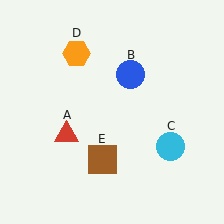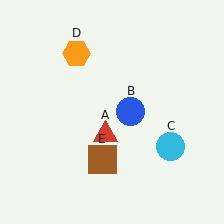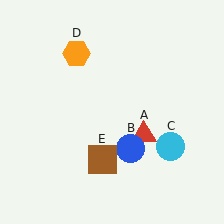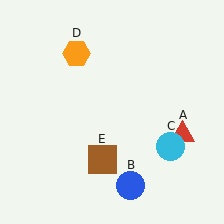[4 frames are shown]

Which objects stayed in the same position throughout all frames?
Cyan circle (object C) and orange hexagon (object D) and brown square (object E) remained stationary.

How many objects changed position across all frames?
2 objects changed position: red triangle (object A), blue circle (object B).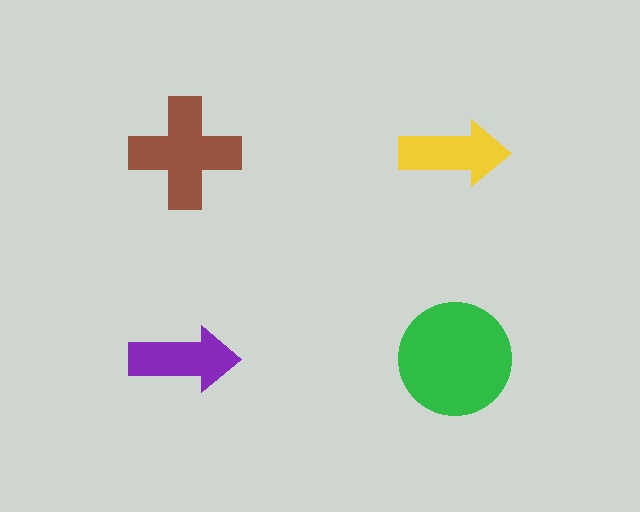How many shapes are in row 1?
2 shapes.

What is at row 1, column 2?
A yellow arrow.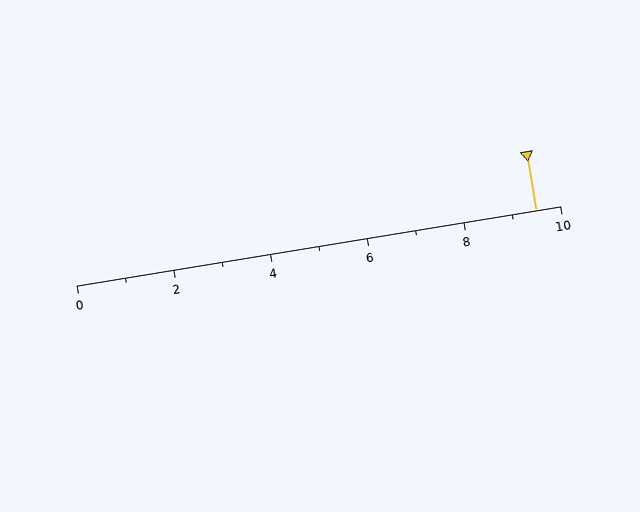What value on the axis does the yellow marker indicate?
The marker indicates approximately 9.5.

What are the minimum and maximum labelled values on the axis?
The axis runs from 0 to 10.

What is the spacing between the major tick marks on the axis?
The major ticks are spaced 2 apart.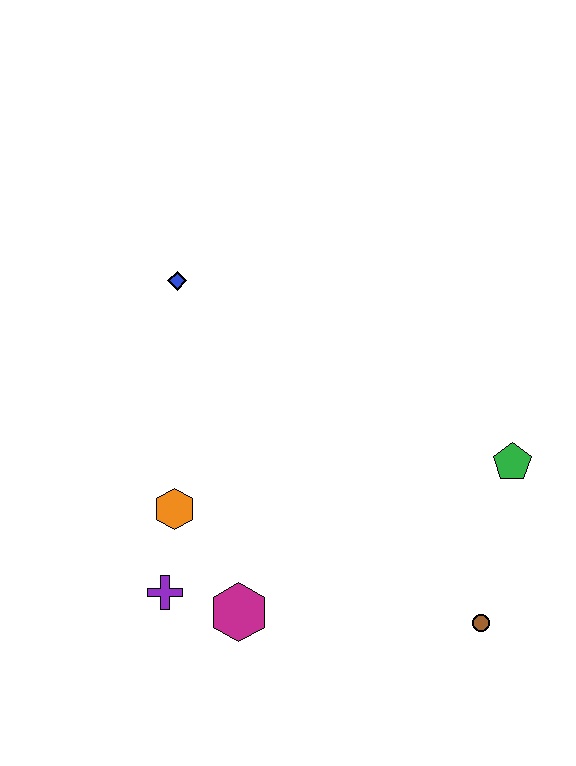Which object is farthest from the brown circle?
The blue diamond is farthest from the brown circle.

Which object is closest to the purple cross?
The magenta hexagon is closest to the purple cross.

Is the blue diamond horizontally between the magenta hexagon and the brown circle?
No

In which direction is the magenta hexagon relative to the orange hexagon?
The magenta hexagon is below the orange hexagon.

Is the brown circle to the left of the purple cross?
No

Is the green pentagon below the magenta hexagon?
No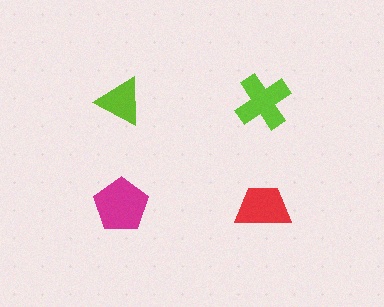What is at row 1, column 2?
A lime cross.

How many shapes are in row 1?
2 shapes.